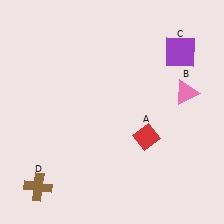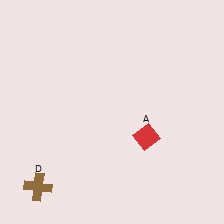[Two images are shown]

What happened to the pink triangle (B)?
The pink triangle (B) was removed in Image 2. It was in the top-right area of Image 1.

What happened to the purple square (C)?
The purple square (C) was removed in Image 2. It was in the top-right area of Image 1.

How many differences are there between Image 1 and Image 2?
There are 2 differences between the two images.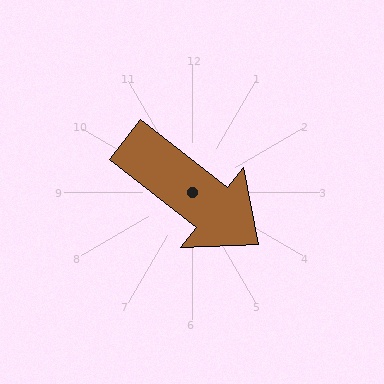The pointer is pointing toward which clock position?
Roughly 4 o'clock.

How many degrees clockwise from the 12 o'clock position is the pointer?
Approximately 128 degrees.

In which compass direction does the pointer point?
Southeast.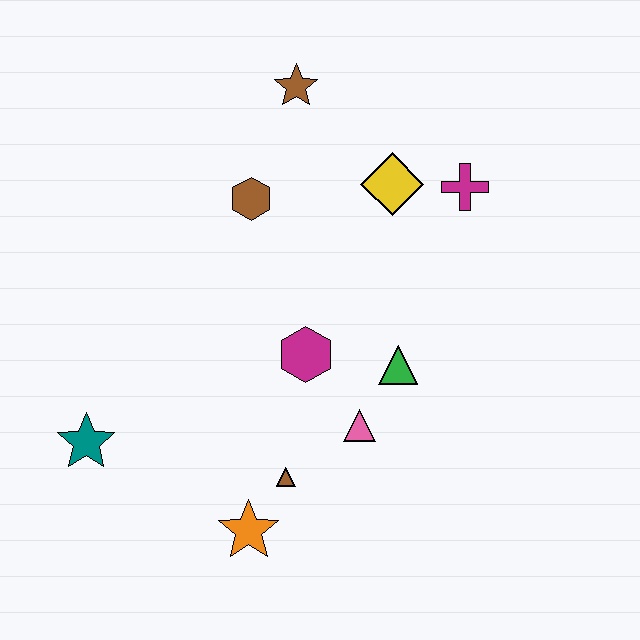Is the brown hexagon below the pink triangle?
No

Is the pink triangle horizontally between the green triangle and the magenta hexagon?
Yes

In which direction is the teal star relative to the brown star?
The teal star is below the brown star.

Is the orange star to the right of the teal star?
Yes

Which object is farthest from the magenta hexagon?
The brown star is farthest from the magenta hexagon.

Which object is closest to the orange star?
The brown triangle is closest to the orange star.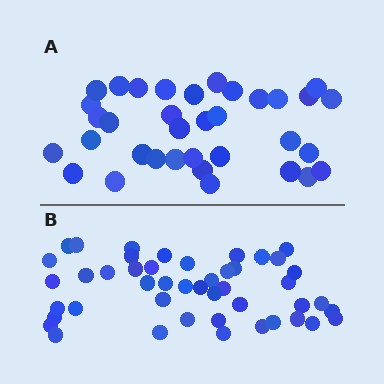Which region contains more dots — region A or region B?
Region B (the bottom region) has more dots.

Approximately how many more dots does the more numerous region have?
Region B has roughly 12 or so more dots than region A.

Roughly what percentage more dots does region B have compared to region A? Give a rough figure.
About 30% more.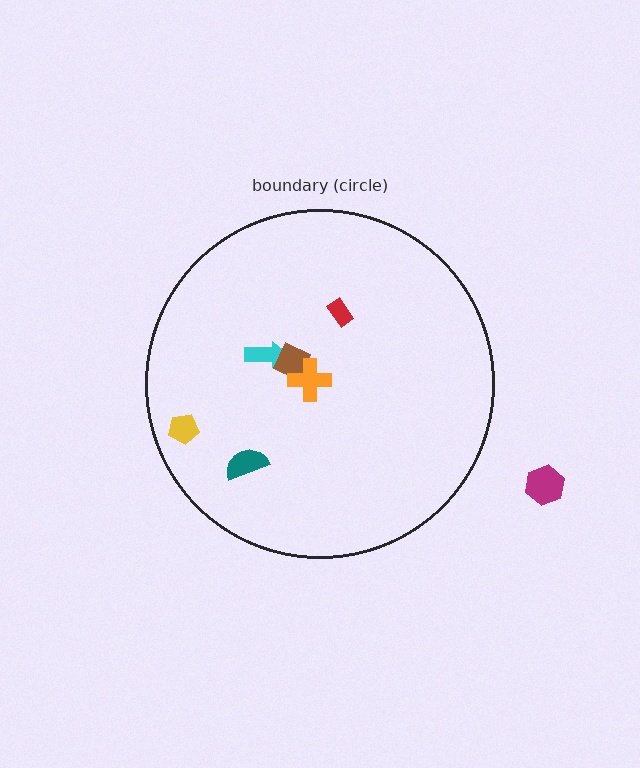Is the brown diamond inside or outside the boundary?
Inside.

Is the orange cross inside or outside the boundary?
Inside.